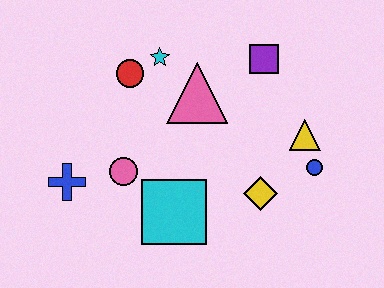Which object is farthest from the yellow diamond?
The blue cross is farthest from the yellow diamond.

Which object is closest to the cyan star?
The red circle is closest to the cyan star.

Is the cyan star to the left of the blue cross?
No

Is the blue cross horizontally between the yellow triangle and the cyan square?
No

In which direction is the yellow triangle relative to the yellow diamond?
The yellow triangle is above the yellow diamond.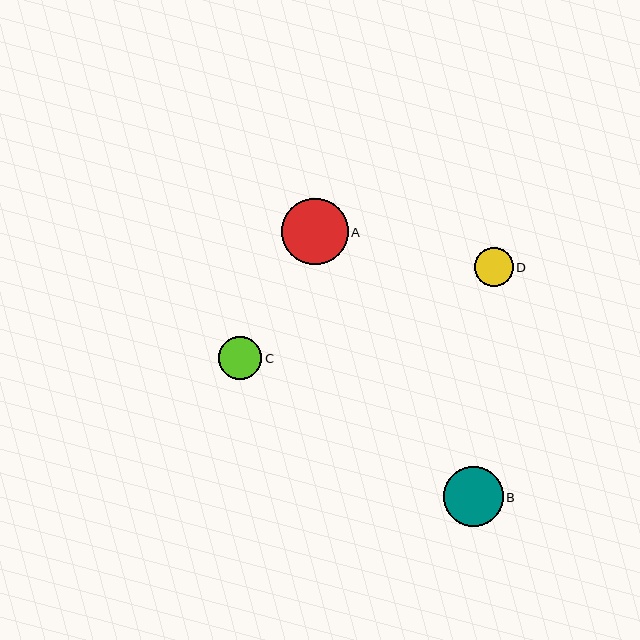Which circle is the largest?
Circle A is the largest with a size of approximately 66 pixels.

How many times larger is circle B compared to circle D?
Circle B is approximately 1.6 times the size of circle D.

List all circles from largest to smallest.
From largest to smallest: A, B, C, D.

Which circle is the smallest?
Circle D is the smallest with a size of approximately 39 pixels.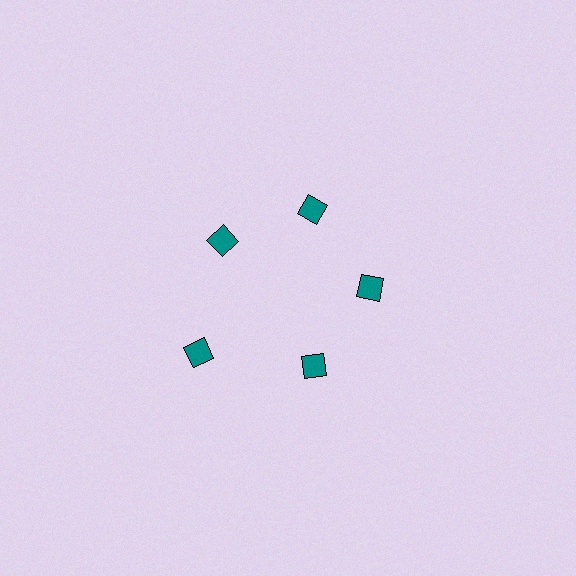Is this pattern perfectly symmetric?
No. The 5 teal diamonds are arranged in a ring, but one element near the 8 o'clock position is pushed outward from the center, breaking the 5-fold rotational symmetry.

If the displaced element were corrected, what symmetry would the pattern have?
It would have 5-fold rotational symmetry — the pattern would map onto itself every 72 degrees.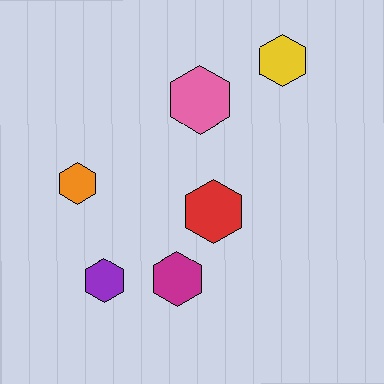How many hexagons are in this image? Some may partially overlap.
There are 6 hexagons.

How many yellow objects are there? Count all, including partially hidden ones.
There is 1 yellow object.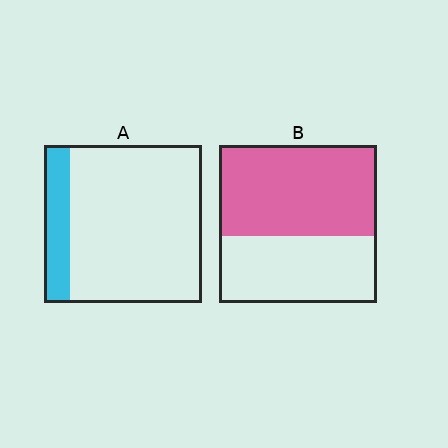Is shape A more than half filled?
No.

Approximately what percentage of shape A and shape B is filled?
A is approximately 15% and B is approximately 60%.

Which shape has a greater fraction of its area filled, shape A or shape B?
Shape B.